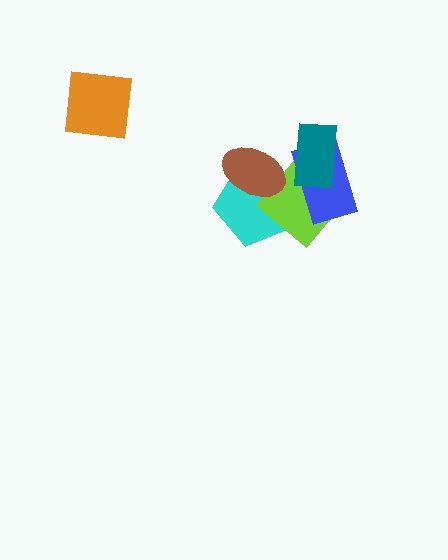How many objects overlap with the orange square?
0 objects overlap with the orange square.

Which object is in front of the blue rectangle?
The teal rectangle is in front of the blue rectangle.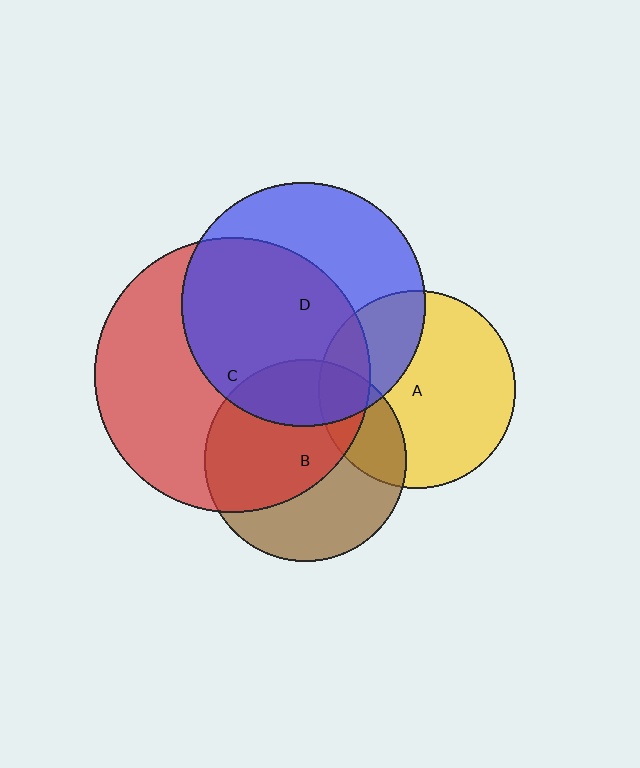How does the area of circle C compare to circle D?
Approximately 1.3 times.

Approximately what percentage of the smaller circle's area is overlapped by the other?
Approximately 25%.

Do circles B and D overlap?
Yes.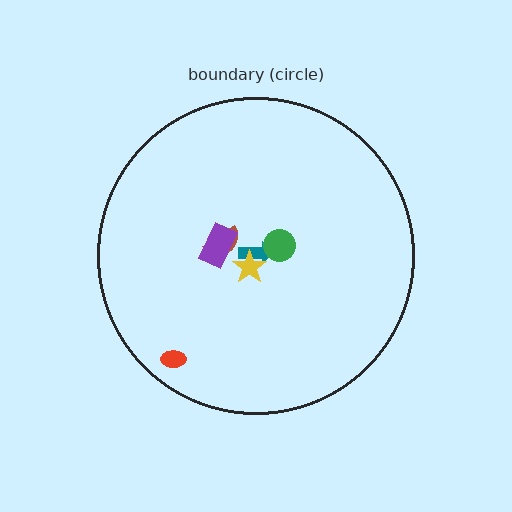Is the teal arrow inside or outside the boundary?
Inside.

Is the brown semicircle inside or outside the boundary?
Inside.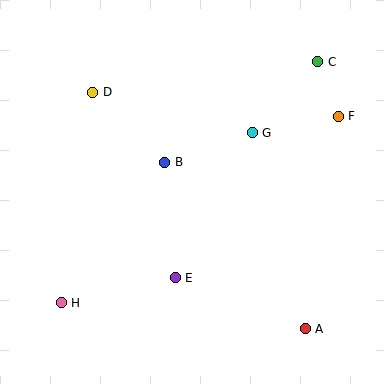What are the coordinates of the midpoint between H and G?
The midpoint between H and G is at (157, 218).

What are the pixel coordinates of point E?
Point E is at (175, 278).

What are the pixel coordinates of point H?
Point H is at (61, 303).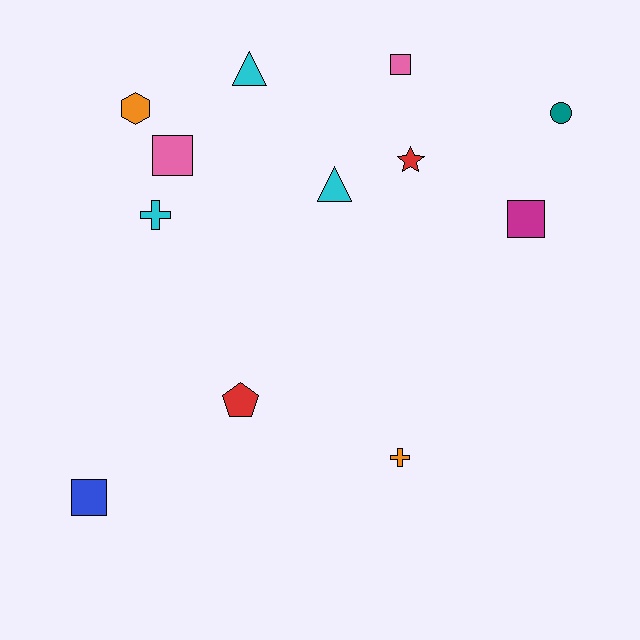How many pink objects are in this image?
There are 2 pink objects.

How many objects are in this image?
There are 12 objects.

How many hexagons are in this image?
There is 1 hexagon.